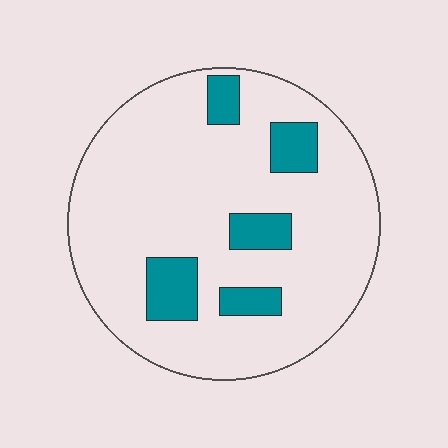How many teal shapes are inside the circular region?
5.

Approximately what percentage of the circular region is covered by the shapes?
Approximately 15%.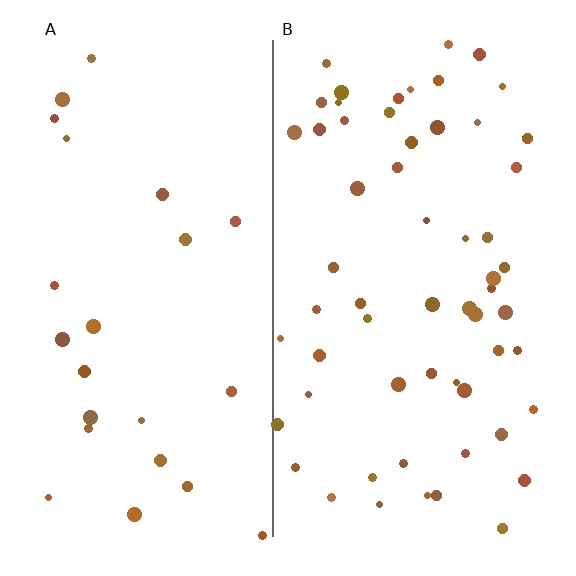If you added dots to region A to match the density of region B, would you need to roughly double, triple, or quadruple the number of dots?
Approximately triple.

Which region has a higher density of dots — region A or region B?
B (the right).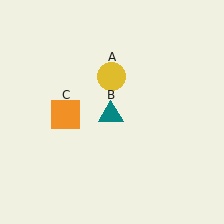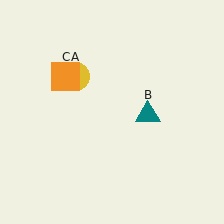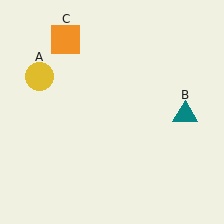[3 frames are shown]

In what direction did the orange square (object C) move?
The orange square (object C) moved up.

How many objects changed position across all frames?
3 objects changed position: yellow circle (object A), teal triangle (object B), orange square (object C).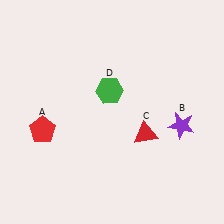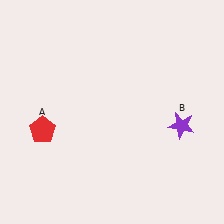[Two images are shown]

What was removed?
The green hexagon (D), the red triangle (C) were removed in Image 2.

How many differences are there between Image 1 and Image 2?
There are 2 differences between the two images.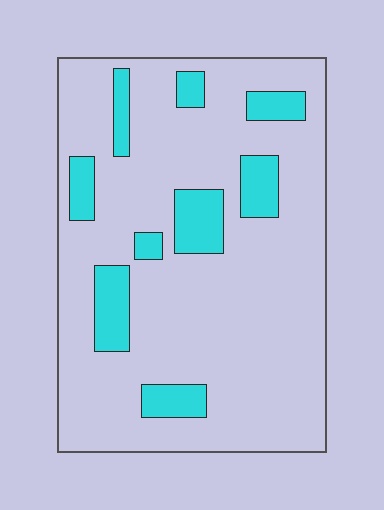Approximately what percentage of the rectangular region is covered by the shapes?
Approximately 15%.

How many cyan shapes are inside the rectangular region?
9.